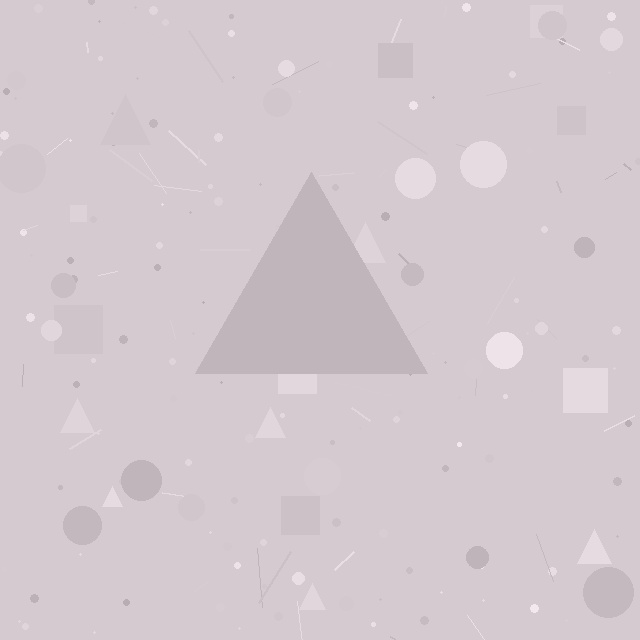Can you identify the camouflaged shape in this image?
The camouflaged shape is a triangle.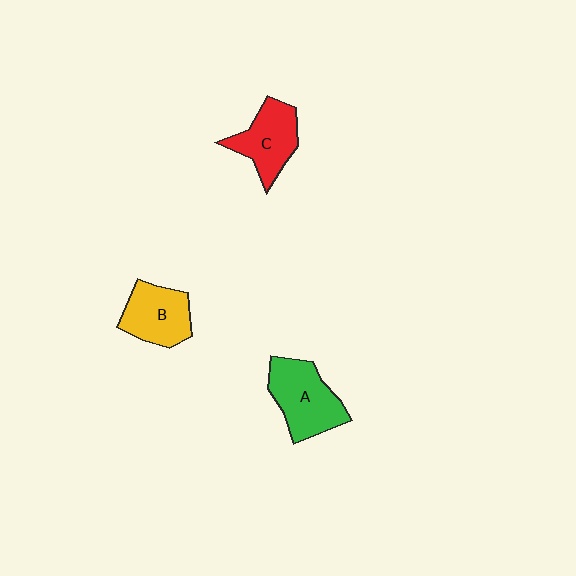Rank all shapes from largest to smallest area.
From largest to smallest: A (green), C (red), B (yellow).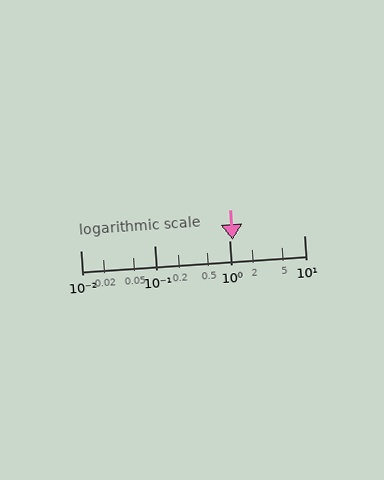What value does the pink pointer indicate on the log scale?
The pointer indicates approximately 1.1.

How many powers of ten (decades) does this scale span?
The scale spans 3 decades, from 0.01 to 10.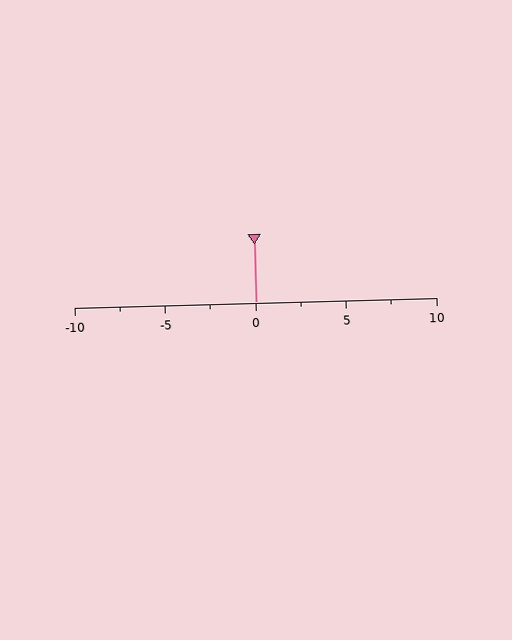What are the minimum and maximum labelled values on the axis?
The axis runs from -10 to 10.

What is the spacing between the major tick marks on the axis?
The major ticks are spaced 5 apart.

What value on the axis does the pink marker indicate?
The marker indicates approximately 0.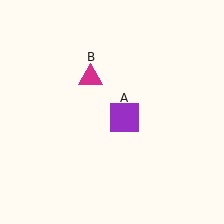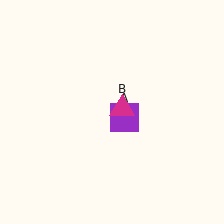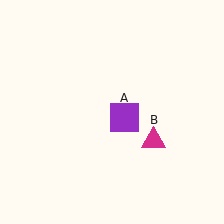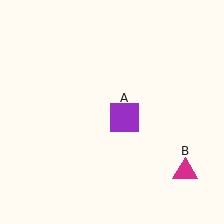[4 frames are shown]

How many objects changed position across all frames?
1 object changed position: magenta triangle (object B).